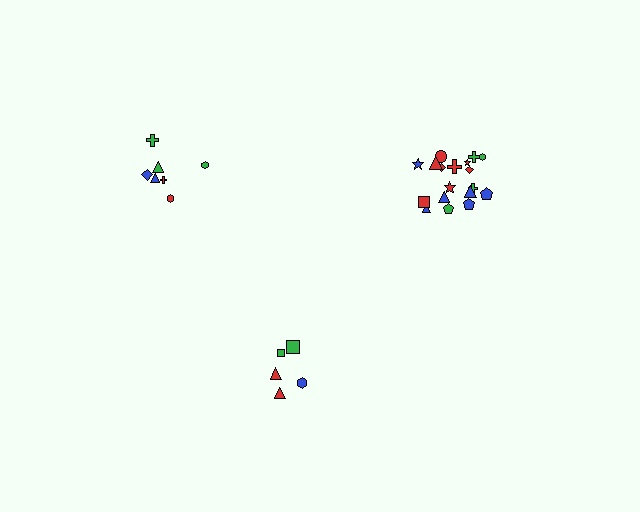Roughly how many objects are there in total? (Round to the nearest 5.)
Roughly 30 objects in total.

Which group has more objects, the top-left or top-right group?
The top-right group.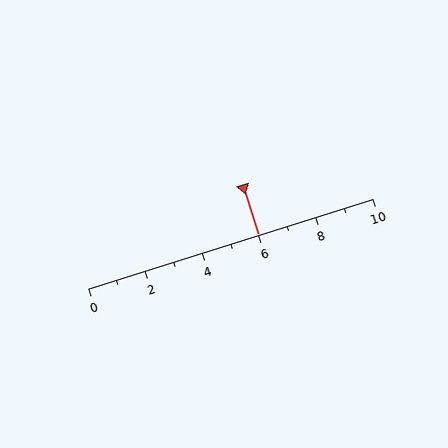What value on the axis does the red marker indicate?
The marker indicates approximately 6.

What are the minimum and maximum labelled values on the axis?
The axis runs from 0 to 10.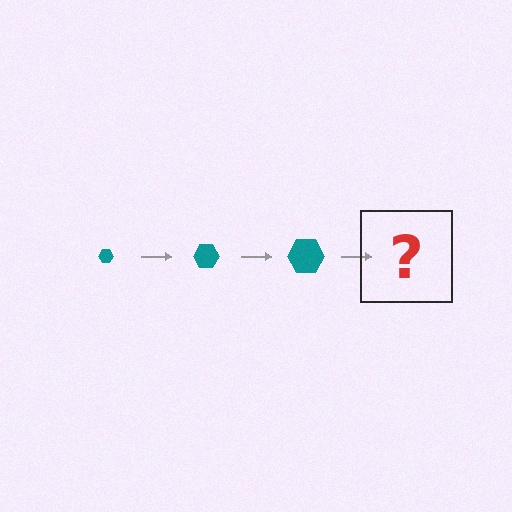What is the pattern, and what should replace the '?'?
The pattern is that the hexagon gets progressively larger each step. The '?' should be a teal hexagon, larger than the previous one.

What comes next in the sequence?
The next element should be a teal hexagon, larger than the previous one.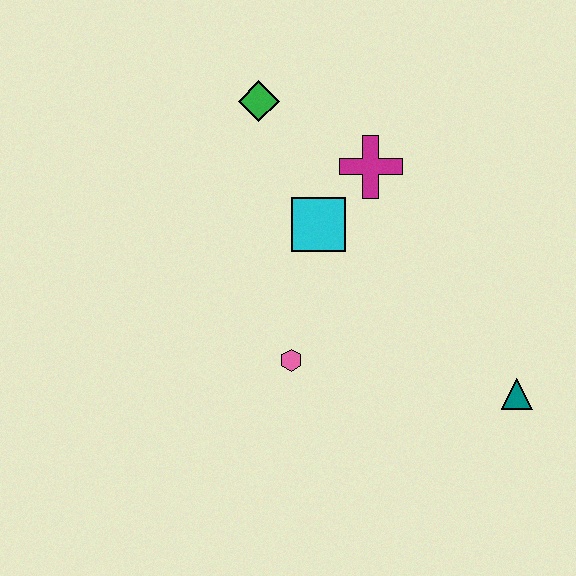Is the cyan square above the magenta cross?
No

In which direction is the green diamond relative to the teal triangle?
The green diamond is above the teal triangle.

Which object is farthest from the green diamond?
The teal triangle is farthest from the green diamond.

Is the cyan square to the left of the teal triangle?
Yes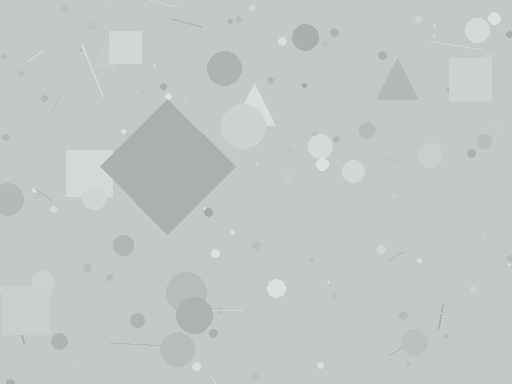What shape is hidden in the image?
A diamond is hidden in the image.